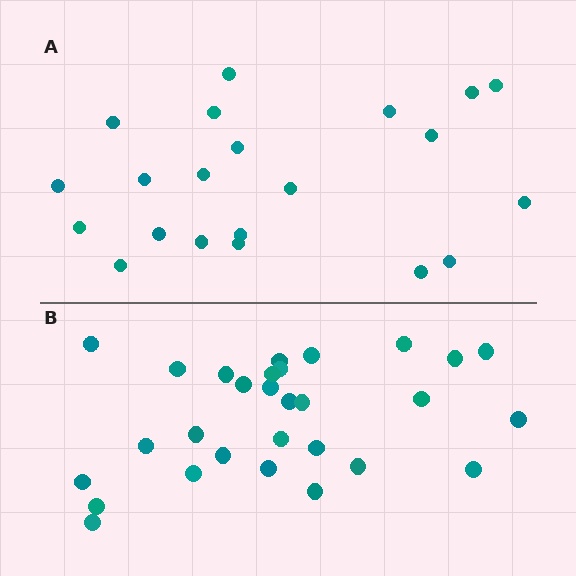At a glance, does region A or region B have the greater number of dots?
Region B (the bottom region) has more dots.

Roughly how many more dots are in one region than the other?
Region B has roughly 8 or so more dots than region A.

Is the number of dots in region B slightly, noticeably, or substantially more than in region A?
Region B has noticeably more, but not dramatically so. The ratio is roughly 1.4 to 1.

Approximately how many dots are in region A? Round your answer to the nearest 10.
About 20 dots. (The exact count is 21, which rounds to 20.)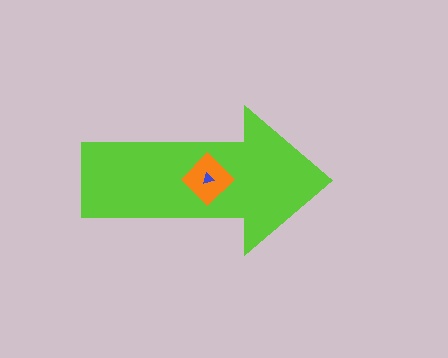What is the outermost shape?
The lime arrow.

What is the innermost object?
The blue triangle.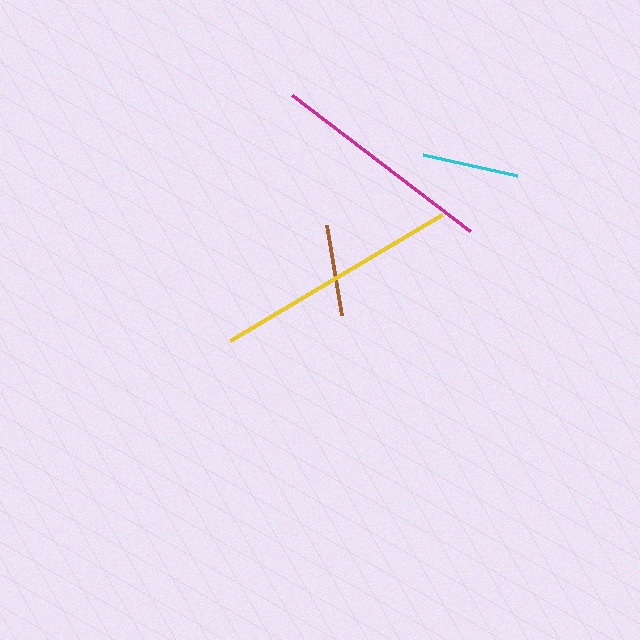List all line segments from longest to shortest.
From longest to shortest: yellow, magenta, cyan, brown.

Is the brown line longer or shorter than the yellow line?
The yellow line is longer than the brown line.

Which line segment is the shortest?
The brown line is the shortest at approximately 91 pixels.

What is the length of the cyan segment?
The cyan segment is approximately 97 pixels long.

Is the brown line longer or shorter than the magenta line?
The magenta line is longer than the brown line.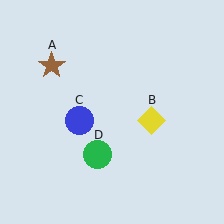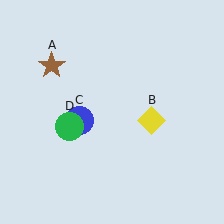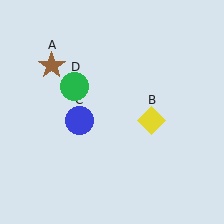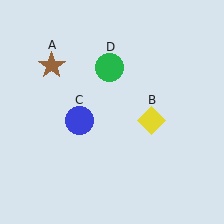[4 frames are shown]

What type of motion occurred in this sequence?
The green circle (object D) rotated clockwise around the center of the scene.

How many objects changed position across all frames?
1 object changed position: green circle (object D).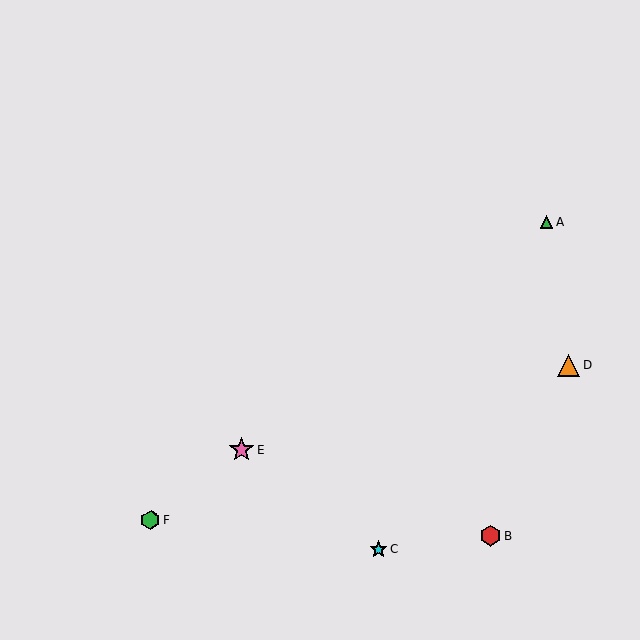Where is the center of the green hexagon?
The center of the green hexagon is at (151, 520).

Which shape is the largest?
The pink star (labeled E) is the largest.